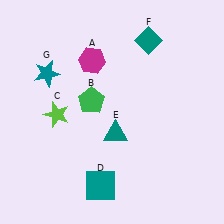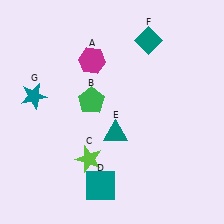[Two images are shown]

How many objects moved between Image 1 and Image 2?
2 objects moved between the two images.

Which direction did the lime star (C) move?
The lime star (C) moved down.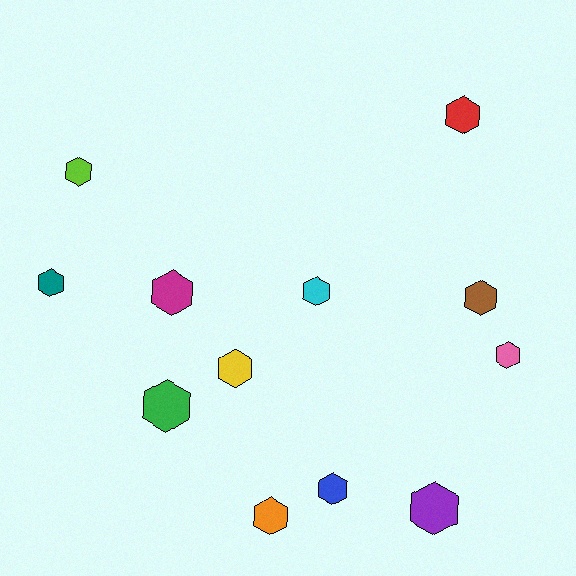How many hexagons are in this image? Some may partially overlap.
There are 12 hexagons.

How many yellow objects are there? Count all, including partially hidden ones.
There is 1 yellow object.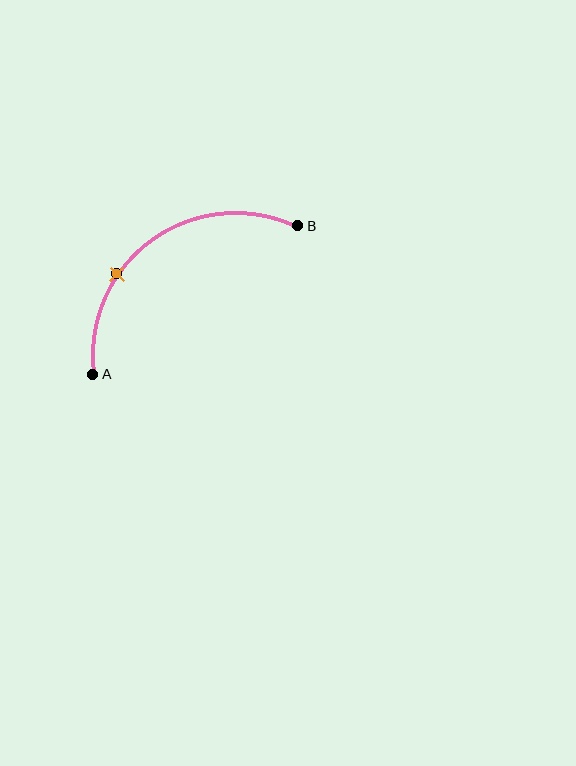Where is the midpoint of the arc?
The arc midpoint is the point on the curve farthest from the straight line joining A and B. It sits above and to the left of that line.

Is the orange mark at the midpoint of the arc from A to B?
No. The orange mark lies on the arc but is closer to endpoint A. The arc midpoint would be at the point on the curve equidistant along the arc from both A and B.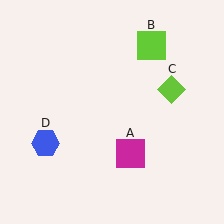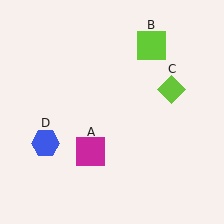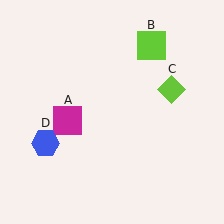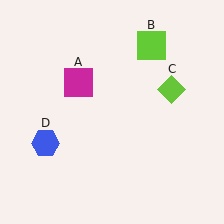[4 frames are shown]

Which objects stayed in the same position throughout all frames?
Lime square (object B) and lime diamond (object C) and blue hexagon (object D) remained stationary.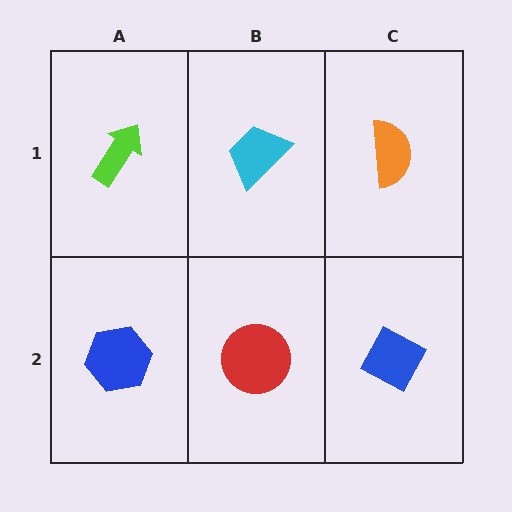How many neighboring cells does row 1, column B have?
3.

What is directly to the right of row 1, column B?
An orange semicircle.